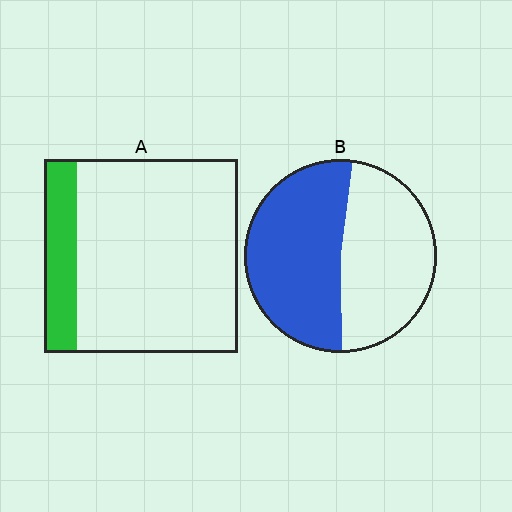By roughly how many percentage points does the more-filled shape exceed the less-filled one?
By roughly 35 percentage points (B over A).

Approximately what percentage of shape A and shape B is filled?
A is approximately 15% and B is approximately 50%.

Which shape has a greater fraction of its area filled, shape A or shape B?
Shape B.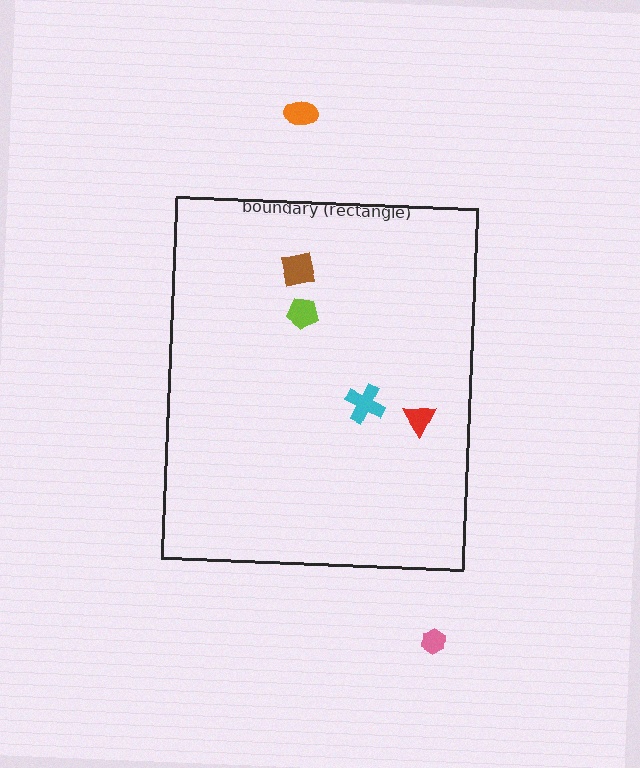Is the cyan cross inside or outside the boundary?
Inside.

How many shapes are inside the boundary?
4 inside, 2 outside.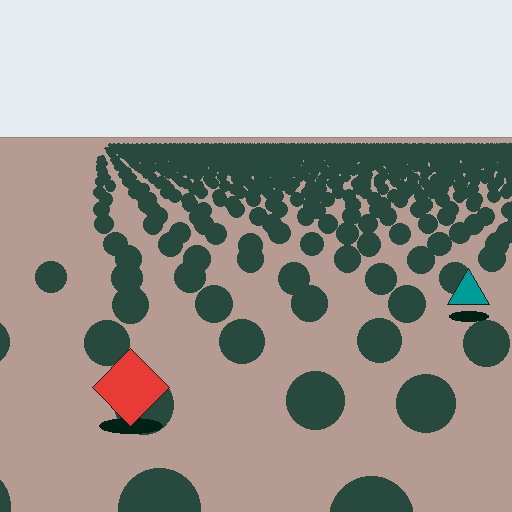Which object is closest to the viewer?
The red diamond is closest. The texture marks near it are larger and more spread out.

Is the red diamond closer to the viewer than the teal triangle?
Yes. The red diamond is closer — you can tell from the texture gradient: the ground texture is coarser near it.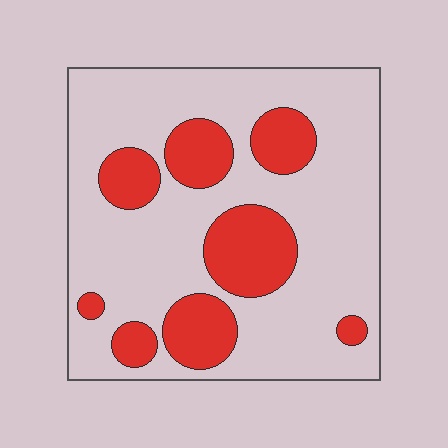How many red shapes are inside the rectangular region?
8.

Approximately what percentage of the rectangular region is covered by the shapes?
Approximately 25%.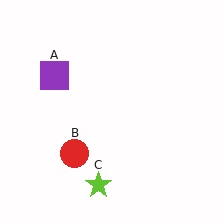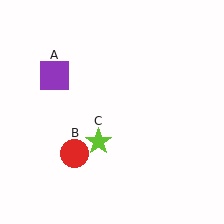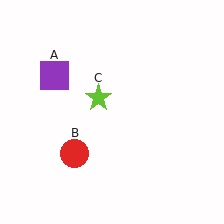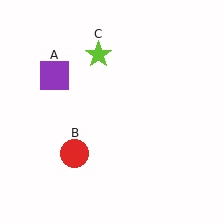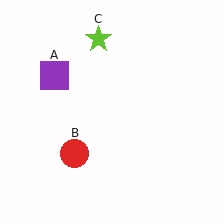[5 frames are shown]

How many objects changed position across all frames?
1 object changed position: lime star (object C).